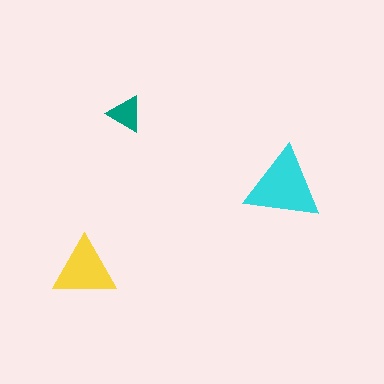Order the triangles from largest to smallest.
the cyan one, the yellow one, the teal one.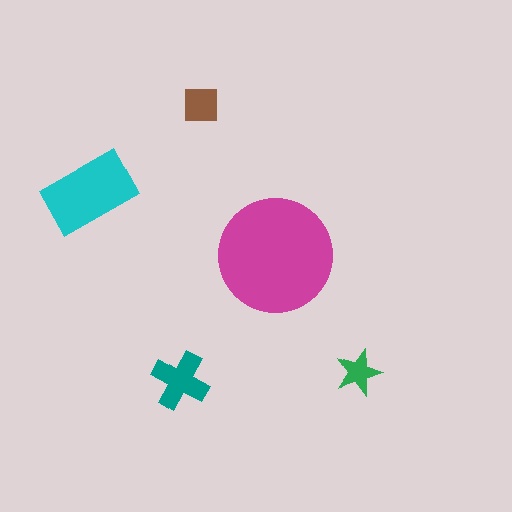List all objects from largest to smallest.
The magenta circle, the cyan rectangle, the teal cross, the brown square, the green star.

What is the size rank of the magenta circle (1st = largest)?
1st.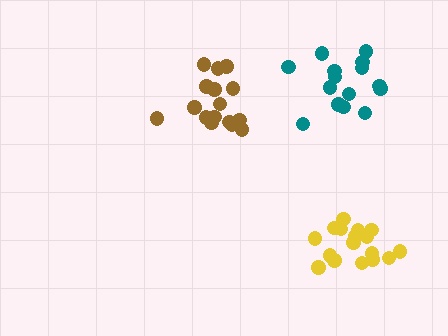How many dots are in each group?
Group 1: 15 dots, Group 2: 16 dots, Group 3: 17 dots (48 total).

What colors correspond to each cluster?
The clusters are colored: teal, brown, yellow.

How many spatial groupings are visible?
There are 3 spatial groupings.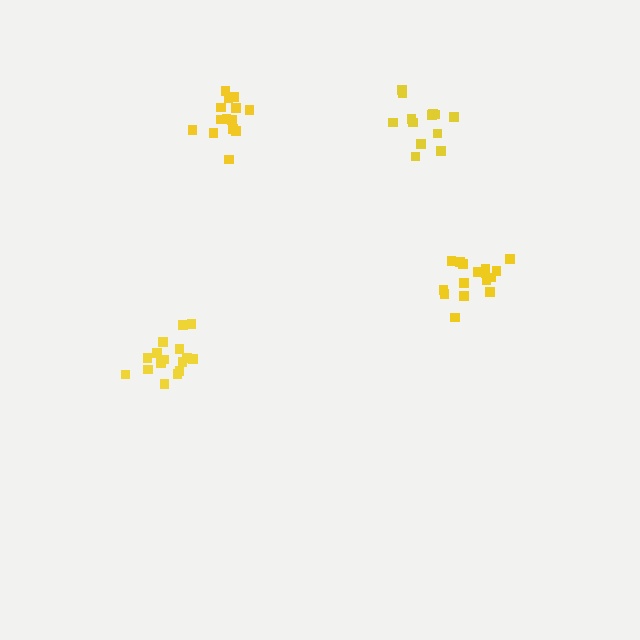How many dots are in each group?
Group 1: 16 dots, Group 2: 14 dots, Group 3: 16 dots, Group 4: 13 dots (59 total).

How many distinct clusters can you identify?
There are 4 distinct clusters.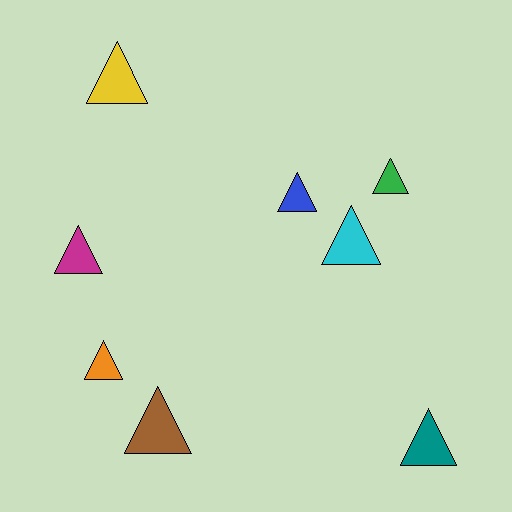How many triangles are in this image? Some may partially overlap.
There are 8 triangles.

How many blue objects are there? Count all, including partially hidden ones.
There is 1 blue object.